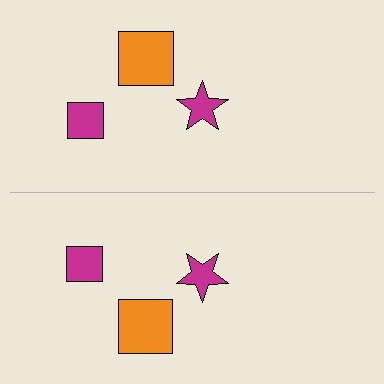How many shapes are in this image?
There are 6 shapes in this image.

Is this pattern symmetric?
Yes, this pattern has bilateral (reflection) symmetry.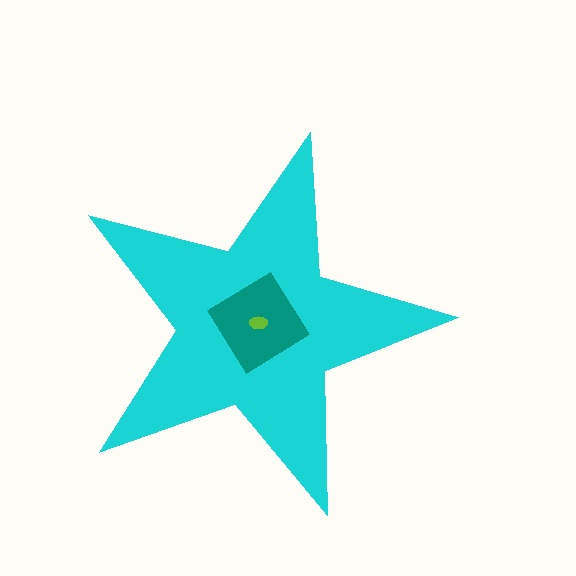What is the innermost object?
The lime ellipse.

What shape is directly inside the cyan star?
The teal diamond.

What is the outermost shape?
The cyan star.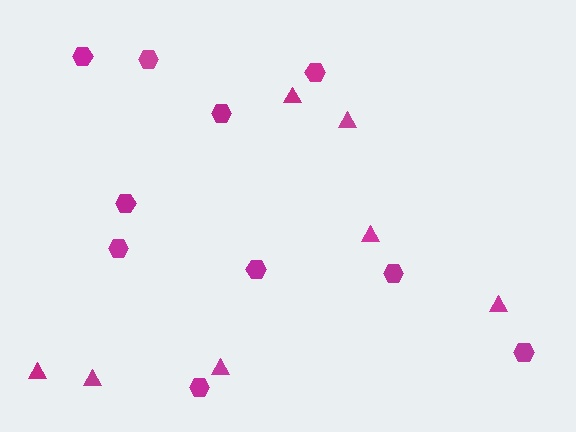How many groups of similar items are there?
There are 2 groups: one group of hexagons (10) and one group of triangles (7).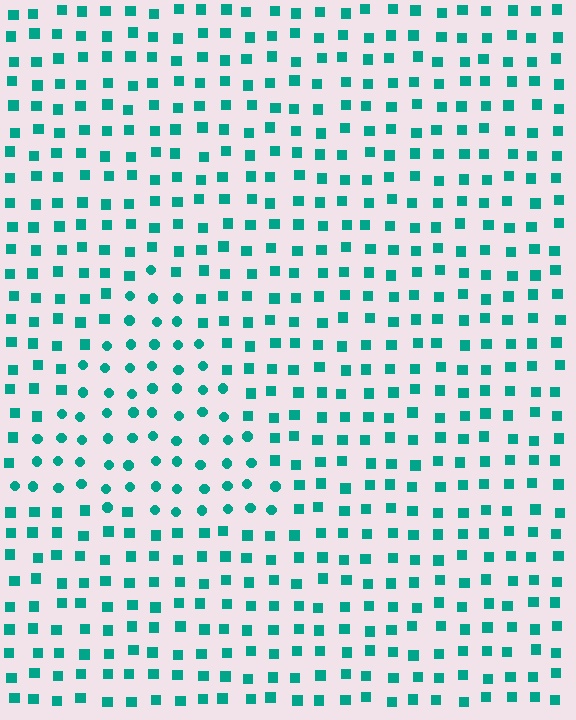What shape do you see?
I see a triangle.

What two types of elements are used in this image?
The image uses circles inside the triangle region and squares outside it.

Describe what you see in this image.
The image is filled with small teal elements arranged in a uniform grid. A triangle-shaped region contains circles, while the surrounding area contains squares. The boundary is defined purely by the change in element shape.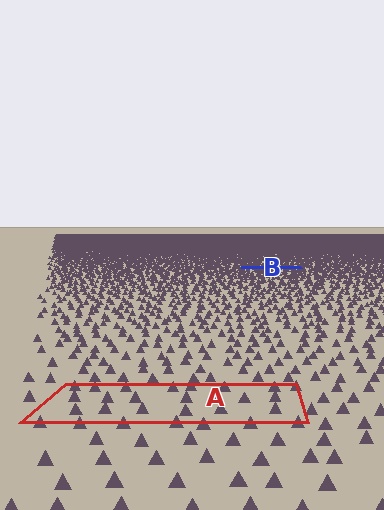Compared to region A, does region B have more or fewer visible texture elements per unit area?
Region B has more texture elements per unit area — they are packed more densely because it is farther away.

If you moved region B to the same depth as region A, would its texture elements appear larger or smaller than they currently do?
They would appear larger. At a closer depth, the same texture elements are projected at a bigger on-screen size.